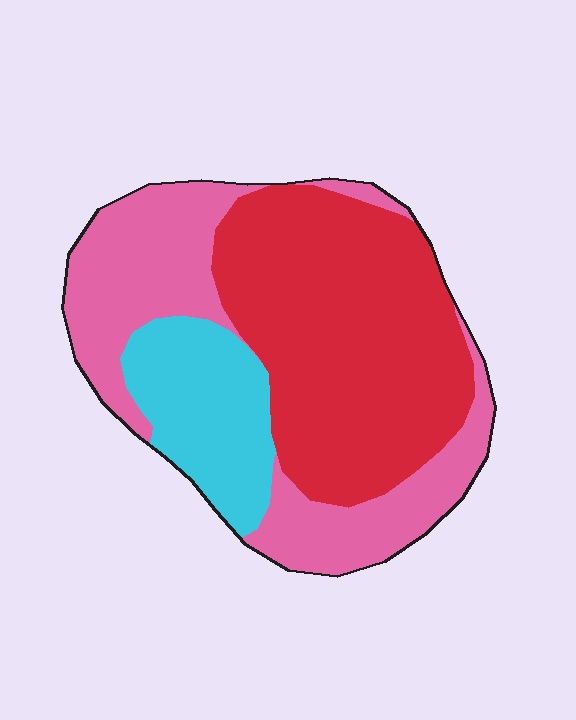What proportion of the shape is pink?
Pink takes up about one third (1/3) of the shape.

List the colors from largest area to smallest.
From largest to smallest: red, pink, cyan.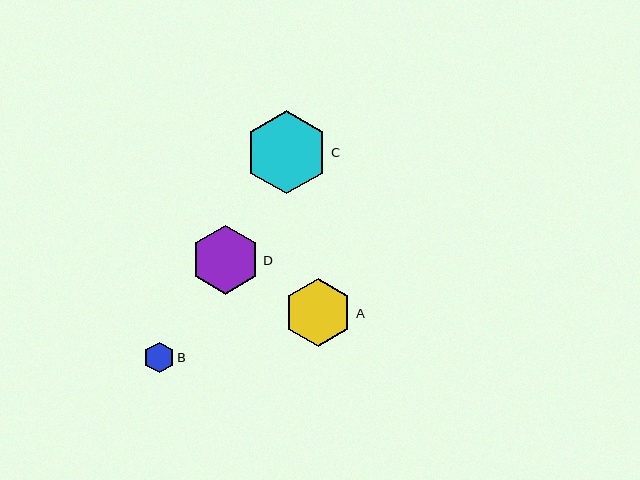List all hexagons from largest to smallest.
From largest to smallest: C, D, A, B.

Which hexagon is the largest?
Hexagon C is the largest with a size of approximately 83 pixels.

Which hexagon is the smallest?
Hexagon B is the smallest with a size of approximately 31 pixels.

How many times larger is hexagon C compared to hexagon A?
Hexagon C is approximately 1.2 times the size of hexagon A.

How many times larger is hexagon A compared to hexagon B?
Hexagon A is approximately 2.2 times the size of hexagon B.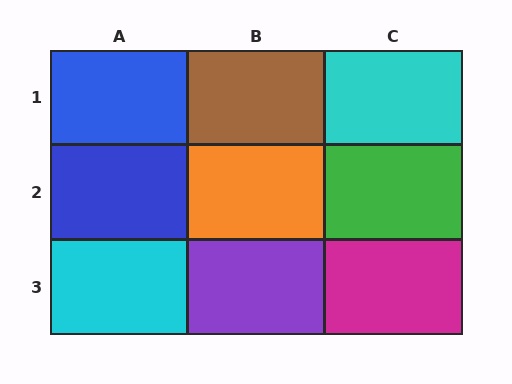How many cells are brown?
1 cell is brown.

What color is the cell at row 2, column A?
Blue.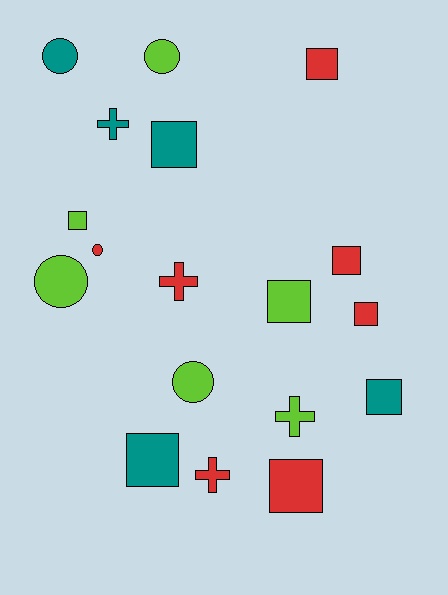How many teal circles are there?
There is 1 teal circle.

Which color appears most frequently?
Red, with 7 objects.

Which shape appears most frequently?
Square, with 9 objects.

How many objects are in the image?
There are 18 objects.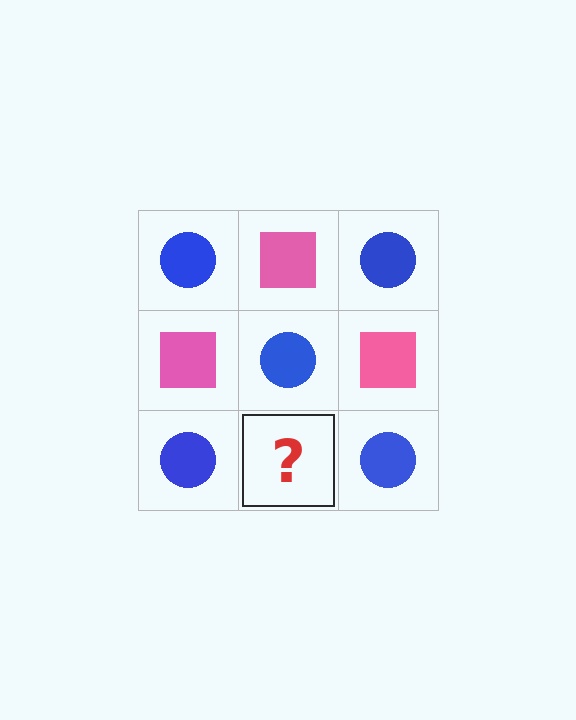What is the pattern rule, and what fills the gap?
The rule is that it alternates blue circle and pink square in a checkerboard pattern. The gap should be filled with a pink square.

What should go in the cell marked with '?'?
The missing cell should contain a pink square.